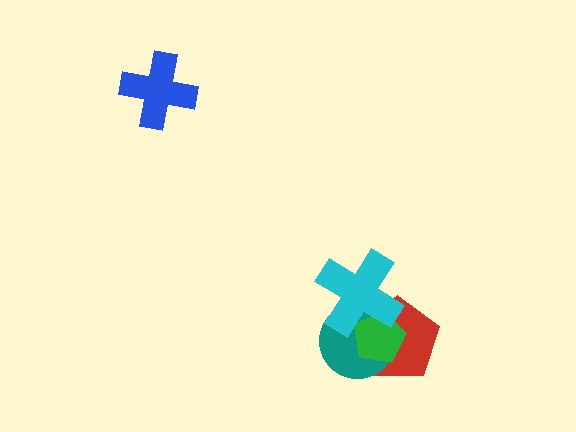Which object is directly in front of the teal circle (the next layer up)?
The green pentagon is directly in front of the teal circle.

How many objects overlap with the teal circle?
3 objects overlap with the teal circle.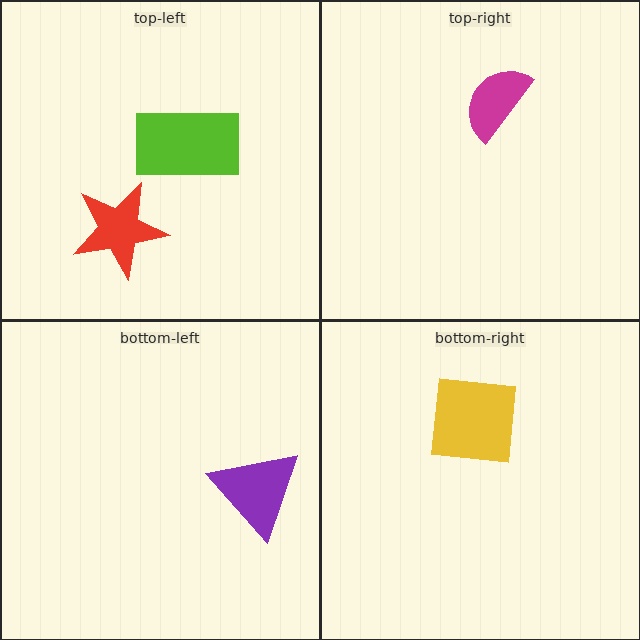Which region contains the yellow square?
The bottom-right region.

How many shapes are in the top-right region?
1.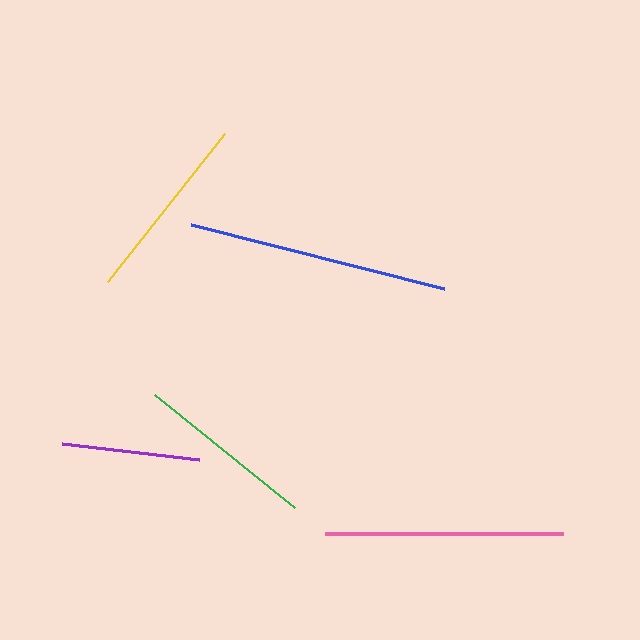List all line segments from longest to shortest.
From longest to shortest: blue, pink, yellow, green, purple.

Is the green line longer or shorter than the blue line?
The blue line is longer than the green line.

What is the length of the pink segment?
The pink segment is approximately 238 pixels long.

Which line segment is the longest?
The blue line is the longest at approximately 261 pixels.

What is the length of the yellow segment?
The yellow segment is approximately 188 pixels long.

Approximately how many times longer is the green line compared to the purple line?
The green line is approximately 1.3 times the length of the purple line.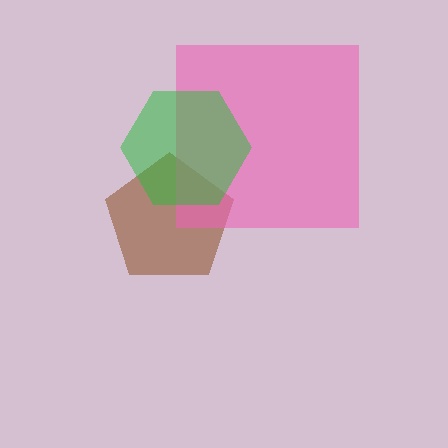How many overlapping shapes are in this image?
There are 3 overlapping shapes in the image.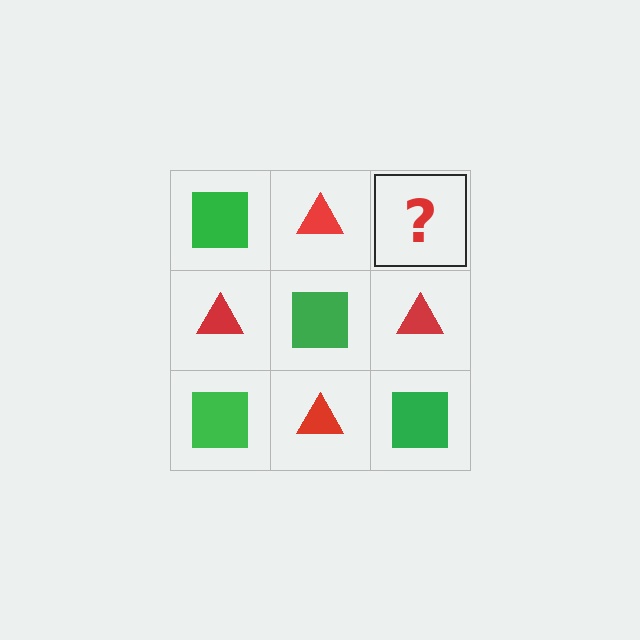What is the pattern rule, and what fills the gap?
The rule is that it alternates green square and red triangle in a checkerboard pattern. The gap should be filled with a green square.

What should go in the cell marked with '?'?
The missing cell should contain a green square.